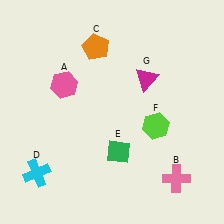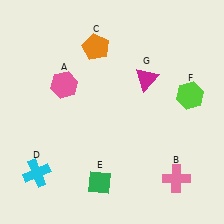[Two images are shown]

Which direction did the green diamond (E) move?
The green diamond (E) moved down.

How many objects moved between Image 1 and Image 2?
2 objects moved between the two images.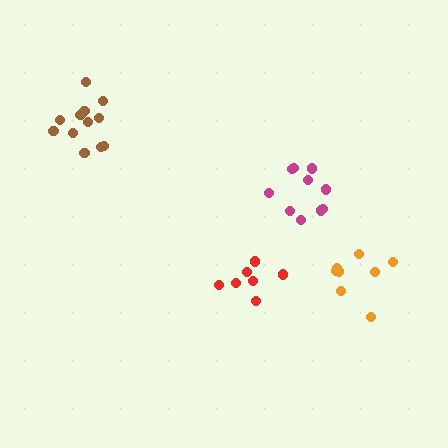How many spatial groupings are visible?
There are 4 spatial groupings.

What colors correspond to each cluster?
The clusters are colored: magenta, brown, red, orange.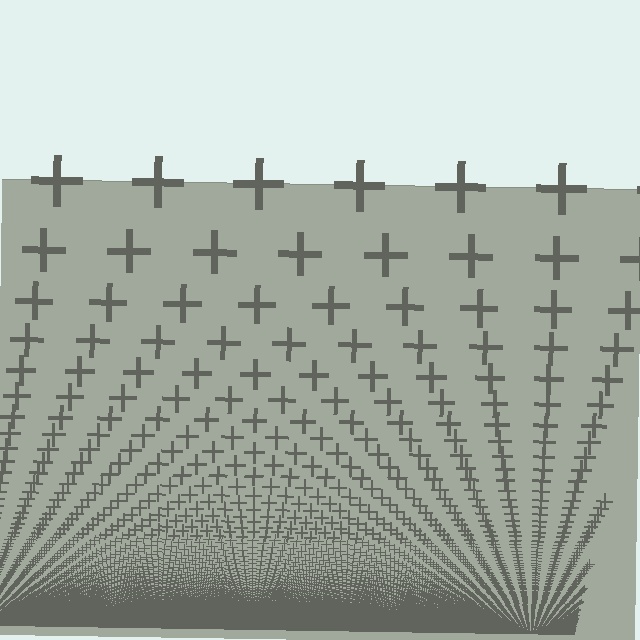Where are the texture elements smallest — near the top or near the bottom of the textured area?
Near the bottom.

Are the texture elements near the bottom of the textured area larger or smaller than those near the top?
Smaller. The gradient is inverted — elements near the bottom are smaller and denser.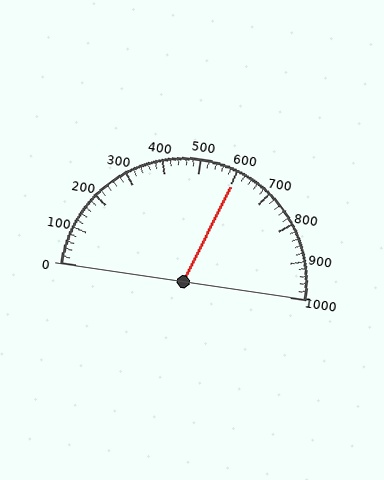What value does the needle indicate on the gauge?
The needle indicates approximately 600.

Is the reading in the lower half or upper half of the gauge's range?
The reading is in the upper half of the range (0 to 1000).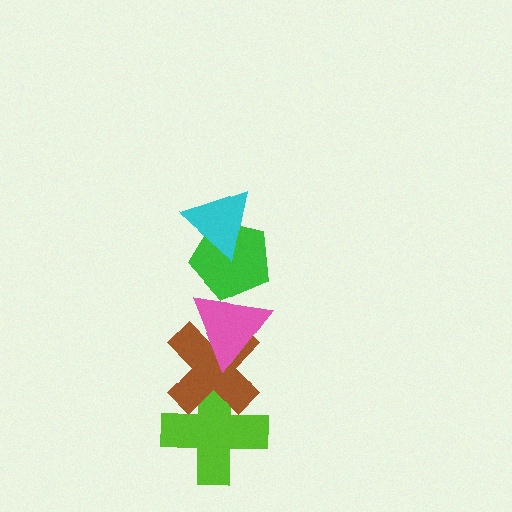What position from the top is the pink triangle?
The pink triangle is 3rd from the top.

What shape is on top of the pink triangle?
The green pentagon is on top of the pink triangle.